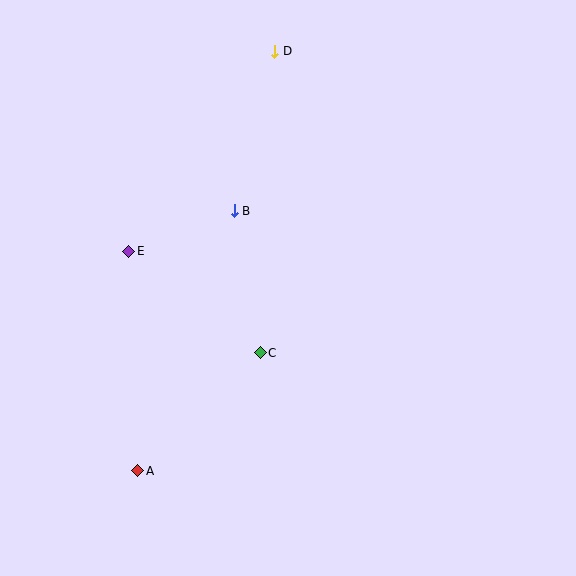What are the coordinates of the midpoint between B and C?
The midpoint between B and C is at (247, 282).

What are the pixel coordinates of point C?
Point C is at (260, 353).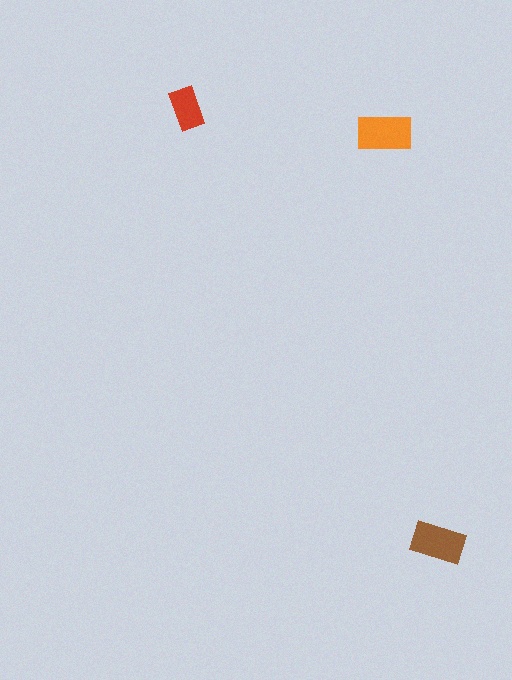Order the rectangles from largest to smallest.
the orange one, the brown one, the red one.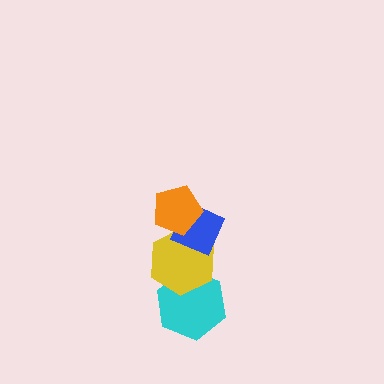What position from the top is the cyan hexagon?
The cyan hexagon is 4th from the top.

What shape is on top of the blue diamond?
The orange pentagon is on top of the blue diamond.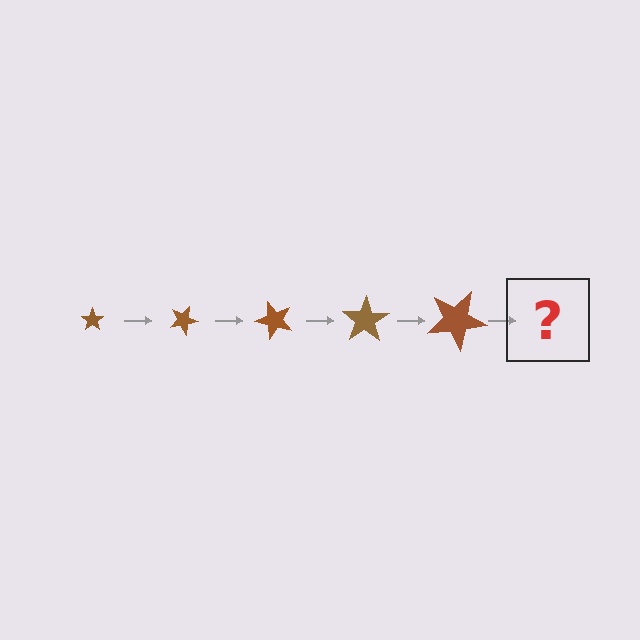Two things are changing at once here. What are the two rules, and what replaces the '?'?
The two rules are that the star grows larger each step and it rotates 25 degrees each step. The '?' should be a star, larger than the previous one and rotated 125 degrees from the start.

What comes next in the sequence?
The next element should be a star, larger than the previous one and rotated 125 degrees from the start.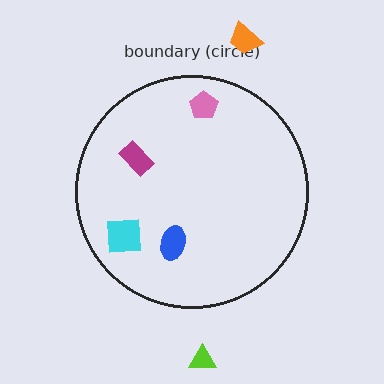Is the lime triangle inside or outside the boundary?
Outside.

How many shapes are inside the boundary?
4 inside, 2 outside.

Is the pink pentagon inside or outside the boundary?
Inside.